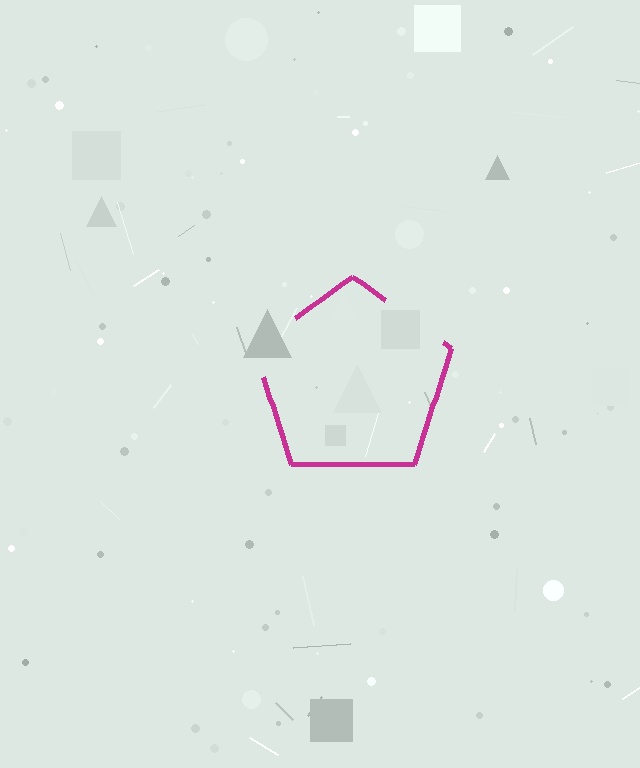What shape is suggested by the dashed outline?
The dashed outline suggests a pentagon.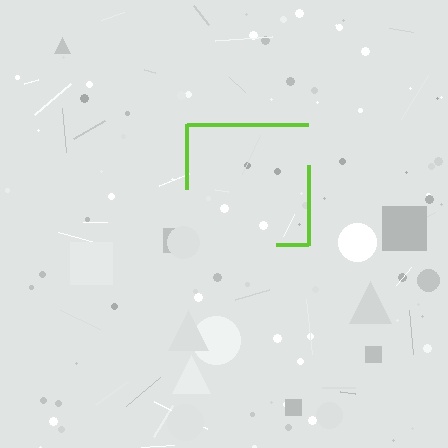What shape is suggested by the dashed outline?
The dashed outline suggests a square.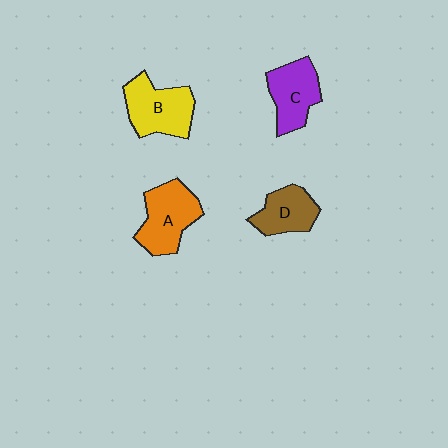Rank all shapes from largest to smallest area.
From largest to smallest: B (yellow), A (orange), C (purple), D (brown).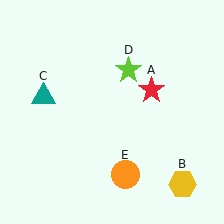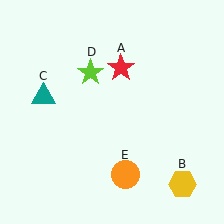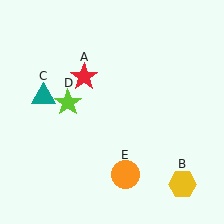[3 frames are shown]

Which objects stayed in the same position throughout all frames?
Yellow hexagon (object B) and teal triangle (object C) and orange circle (object E) remained stationary.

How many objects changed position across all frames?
2 objects changed position: red star (object A), lime star (object D).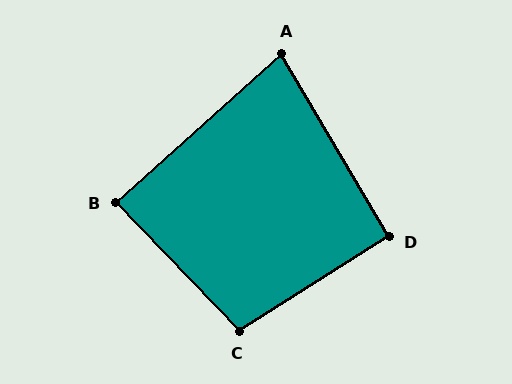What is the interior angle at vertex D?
Approximately 92 degrees (approximately right).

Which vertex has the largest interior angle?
C, at approximately 101 degrees.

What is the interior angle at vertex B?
Approximately 88 degrees (approximately right).